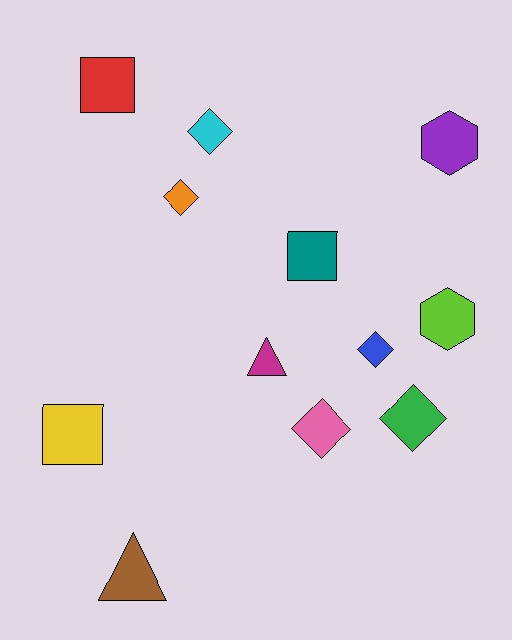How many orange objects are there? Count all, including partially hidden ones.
There is 1 orange object.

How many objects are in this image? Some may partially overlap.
There are 12 objects.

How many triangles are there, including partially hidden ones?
There are 2 triangles.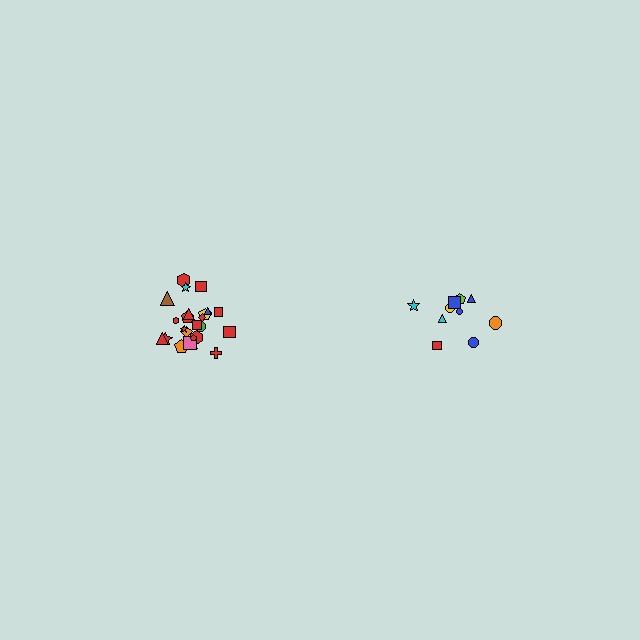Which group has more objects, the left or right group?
The left group.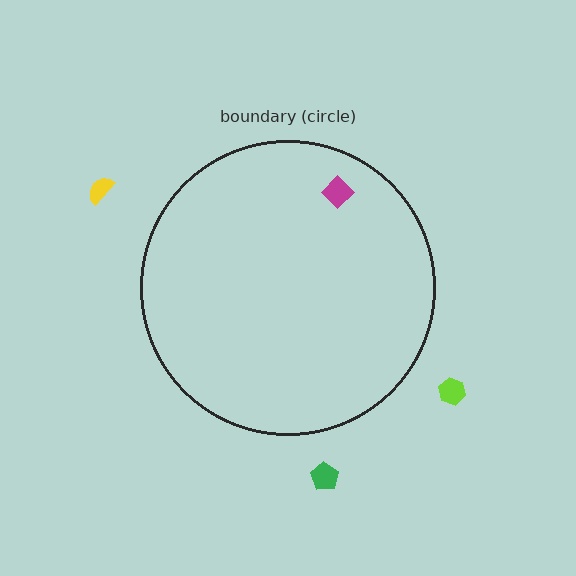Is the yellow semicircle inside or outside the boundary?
Outside.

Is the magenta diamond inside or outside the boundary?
Inside.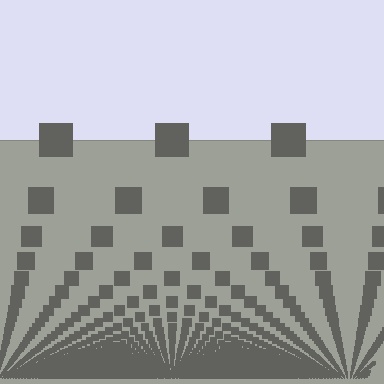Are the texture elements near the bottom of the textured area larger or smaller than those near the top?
Smaller. The gradient is inverted — elements near the bottom are smaller and denser.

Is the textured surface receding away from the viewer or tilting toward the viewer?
The surface appears to tilt toward the viewer. Texture elements get larger and sparser toward the top.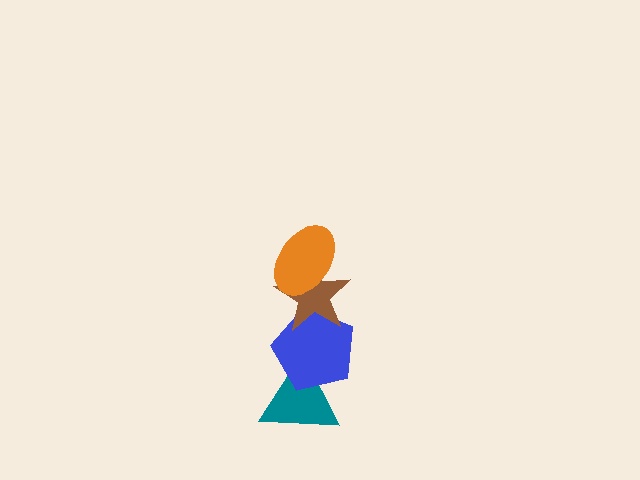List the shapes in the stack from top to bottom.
From top to bottom: the orange ellipse, the brown star, the blue pentagon, the teal triangle.